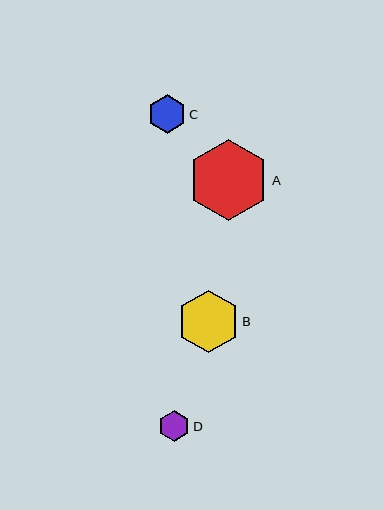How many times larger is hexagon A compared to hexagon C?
Hexagon A is approximately 2.1 times the size of hexagon C.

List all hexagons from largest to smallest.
From largest to smallest: A, B, C, D.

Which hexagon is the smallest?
Hexagon D is the smallest with a size of approximately 32 pixels.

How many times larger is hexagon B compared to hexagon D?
Hexagon B is approximately 2.0 times the size of hexagon D.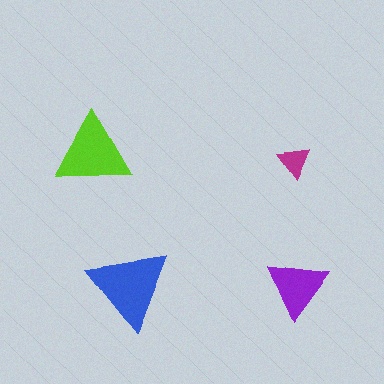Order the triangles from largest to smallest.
the blue one, the lime one, the purple one, the magenta one.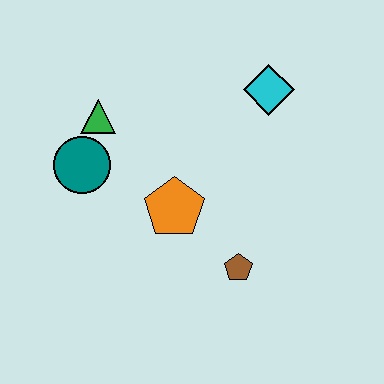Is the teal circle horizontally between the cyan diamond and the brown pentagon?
No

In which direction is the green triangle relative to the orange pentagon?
The green triangle is above the orange pentagon.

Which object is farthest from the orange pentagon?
The cyan diamond is farthest from the orange pentagon.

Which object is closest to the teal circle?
The green triangle is closest to the teal circle.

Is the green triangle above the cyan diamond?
No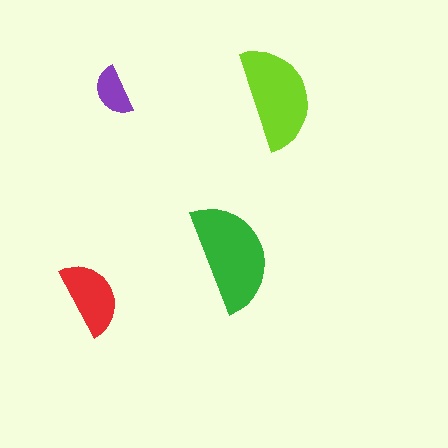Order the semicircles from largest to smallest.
the green one, the lime one, the red one, the purple one.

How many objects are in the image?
There are 4 objects in the image.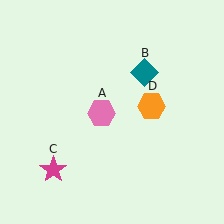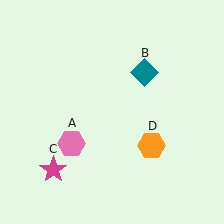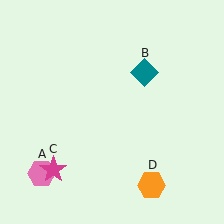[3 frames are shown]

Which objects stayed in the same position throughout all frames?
Teal diamond (object B) and magenta star (object C) remained stationary.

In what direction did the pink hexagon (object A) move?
The pink hexagon (object A) moved down and to the left.